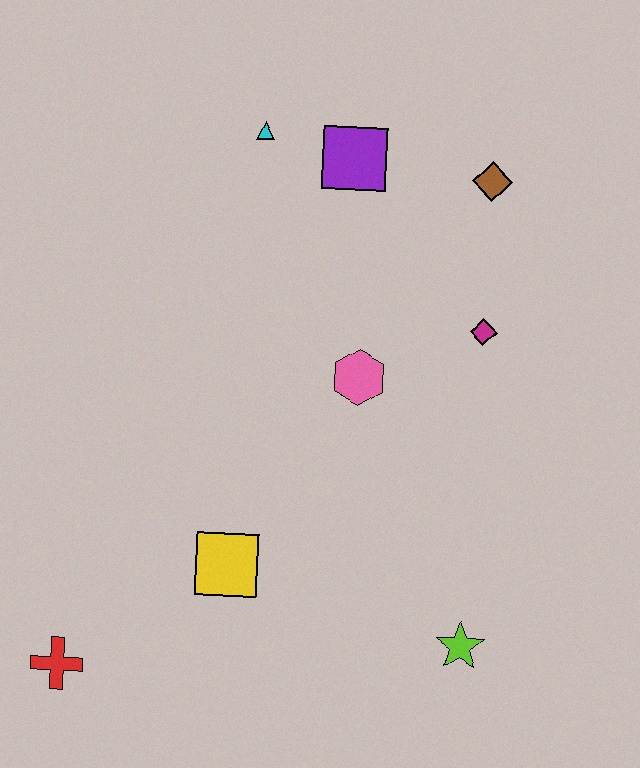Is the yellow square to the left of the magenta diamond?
Yes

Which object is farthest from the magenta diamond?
The red cross is farthest from the magenta diamond.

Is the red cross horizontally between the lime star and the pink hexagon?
No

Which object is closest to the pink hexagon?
The magenta diamond is closest to the pink hexagon.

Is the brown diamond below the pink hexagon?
No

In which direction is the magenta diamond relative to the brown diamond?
The magenta diamond is below the brown diamond.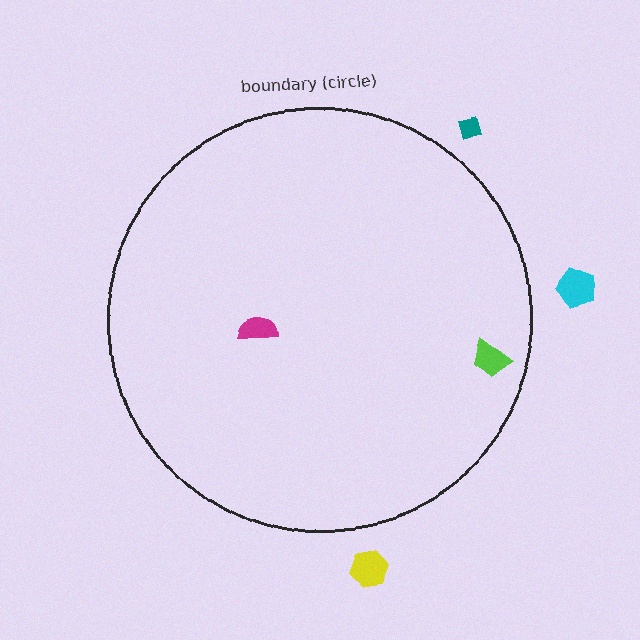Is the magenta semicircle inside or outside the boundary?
Inside.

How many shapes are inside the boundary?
2 inside, 3 outside.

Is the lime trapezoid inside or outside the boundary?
Inside.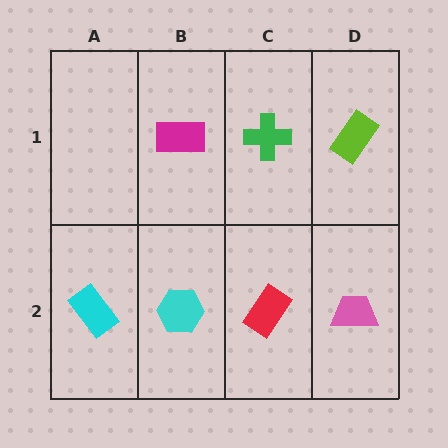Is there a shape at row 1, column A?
No, that cell is empty.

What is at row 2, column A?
A cyan rectangle.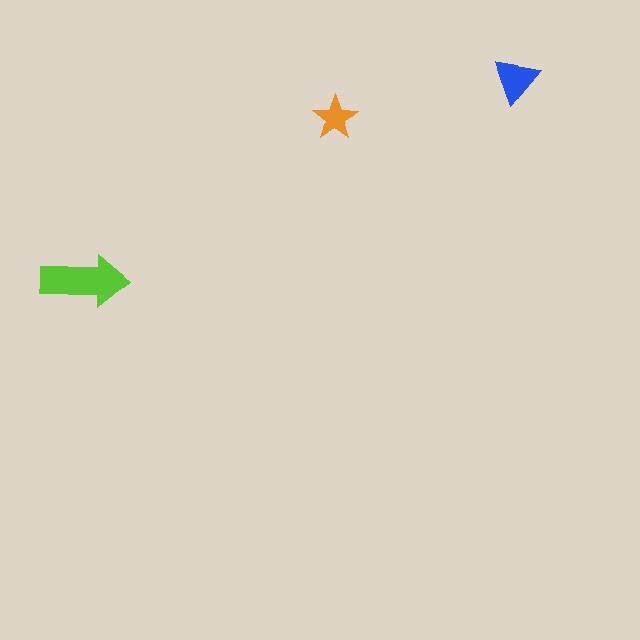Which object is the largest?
The lime arrow.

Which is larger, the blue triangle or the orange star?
The blue triangle.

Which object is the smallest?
The orange star.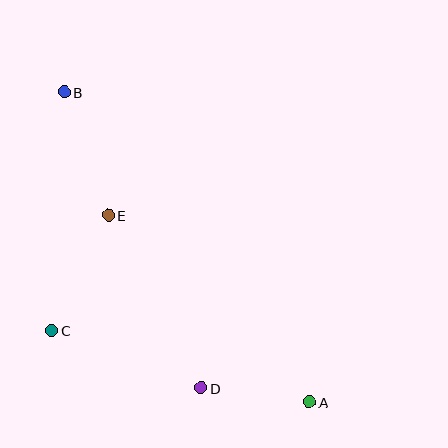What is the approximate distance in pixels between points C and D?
The distance between C and D is approximately 160 pixels.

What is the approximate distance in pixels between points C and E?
The distance between C and E is approximately 128 pixels.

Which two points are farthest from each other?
Points A and B are farthest from each other.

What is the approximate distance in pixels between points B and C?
The distance between B and C is approximately 239 pixels.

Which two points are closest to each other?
Points A and D are closest to each other.